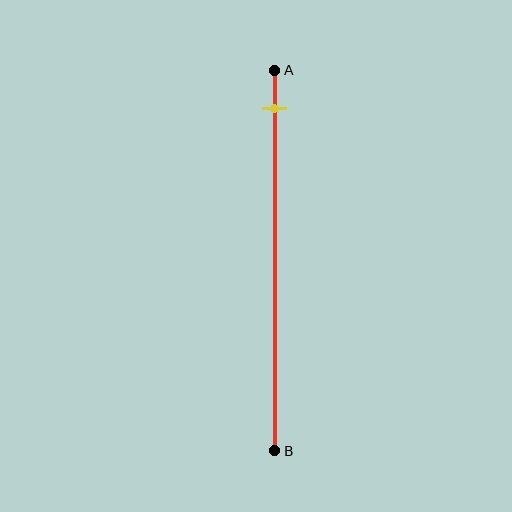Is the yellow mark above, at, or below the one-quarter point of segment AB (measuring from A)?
The yellow mark is above the one-quarter point of segment AB.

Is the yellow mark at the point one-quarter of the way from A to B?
No, the mark is at about 10% from A, not at the 25% one-quarter point.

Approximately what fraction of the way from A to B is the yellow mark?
The yellow mark is approximately 10% of the way from A to B.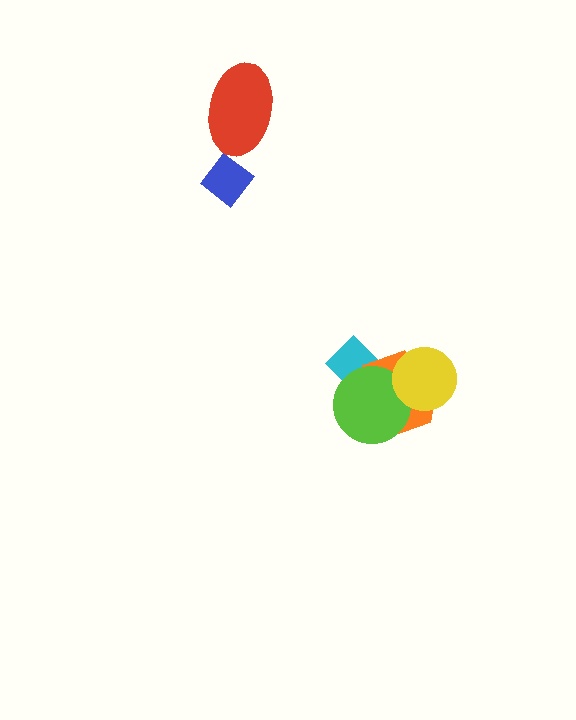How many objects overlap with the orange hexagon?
3 objects overlap with the orange hexagon.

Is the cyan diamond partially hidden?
Yes, it is partially covered by another shape.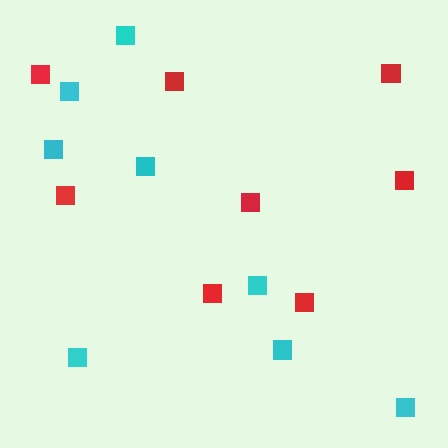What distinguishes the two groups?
There are 2 groups: one group of cyan squares (8) and one group of red squares (8).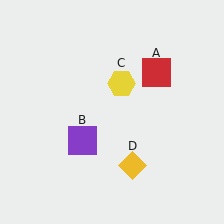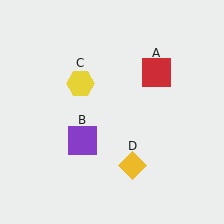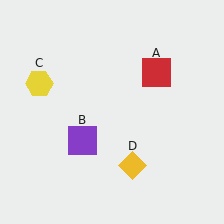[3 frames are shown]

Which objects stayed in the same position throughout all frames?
Red square (object A) and purple square (object B) and yellow diamond (object D) remained stationary.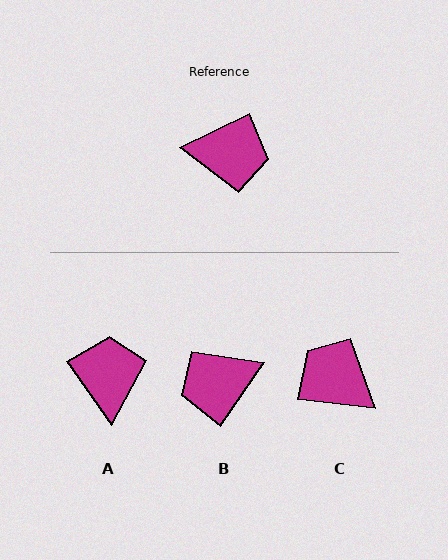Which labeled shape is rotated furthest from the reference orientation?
B, about 151 degrees away.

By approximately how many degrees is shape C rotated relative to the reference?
Approximately 147 degrees counter-clockwise.